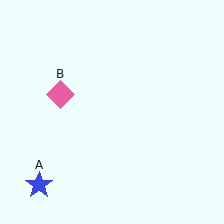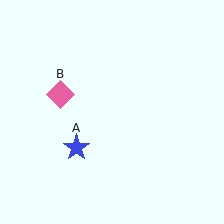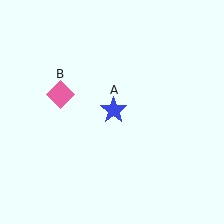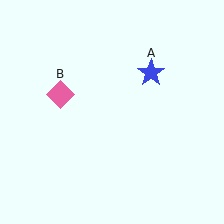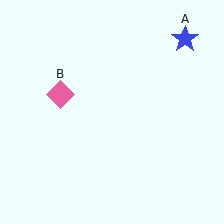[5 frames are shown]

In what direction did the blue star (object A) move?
The blue star (object A) moved up and to the right.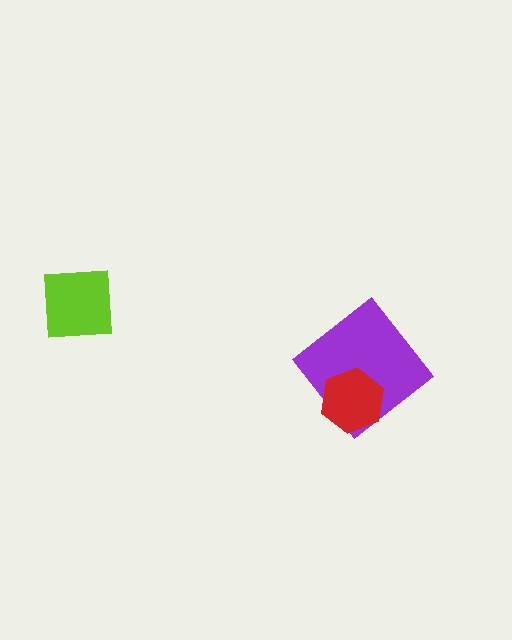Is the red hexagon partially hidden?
No, no other shape covers it.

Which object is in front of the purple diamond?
The red hexagon is in front of the purple diamond.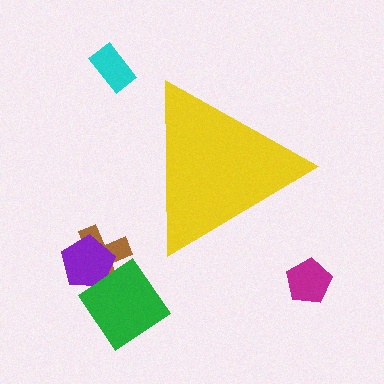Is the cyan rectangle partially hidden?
No, the cyan rectangle is fully visible.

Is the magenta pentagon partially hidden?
No, the magenta pentagon is fully visible.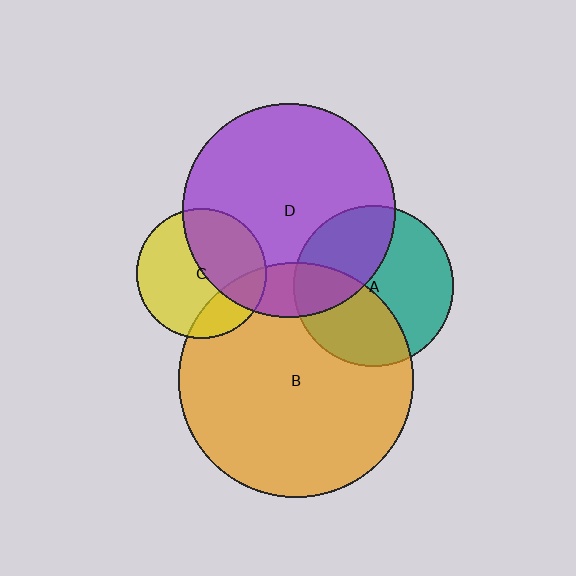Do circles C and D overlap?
Yes.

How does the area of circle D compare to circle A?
Approximately 1.8 times.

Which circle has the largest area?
Circle B (orange).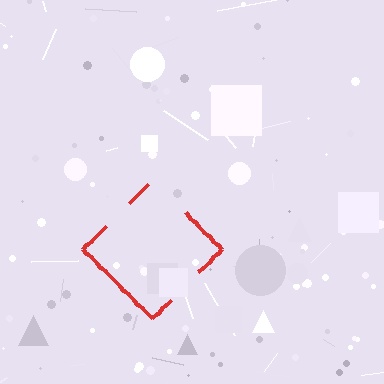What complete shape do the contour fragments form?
The contour fragments form a diamond.